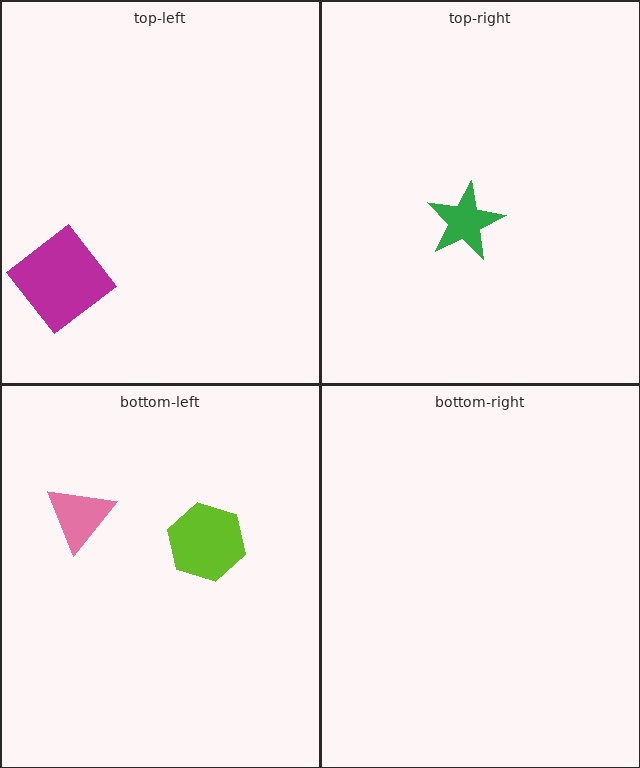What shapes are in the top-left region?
The magenta diamond.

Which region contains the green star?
The top-right region.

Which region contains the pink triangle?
The bottom-left region.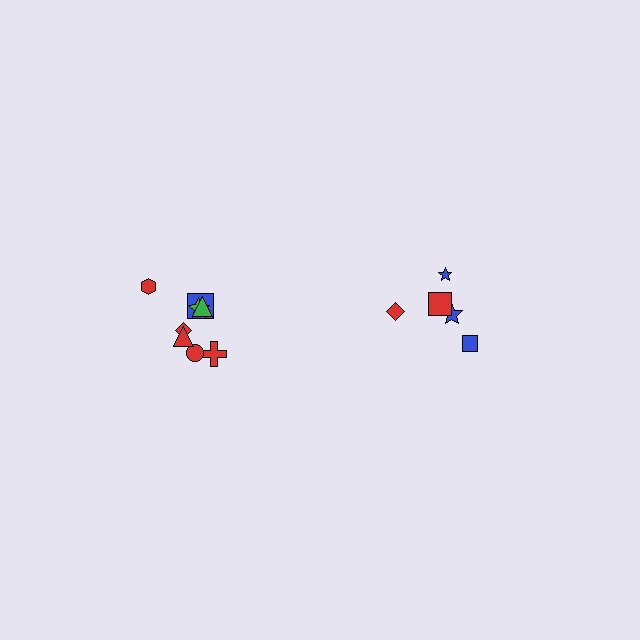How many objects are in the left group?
There are 8 objects.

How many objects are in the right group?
There are 5 objects.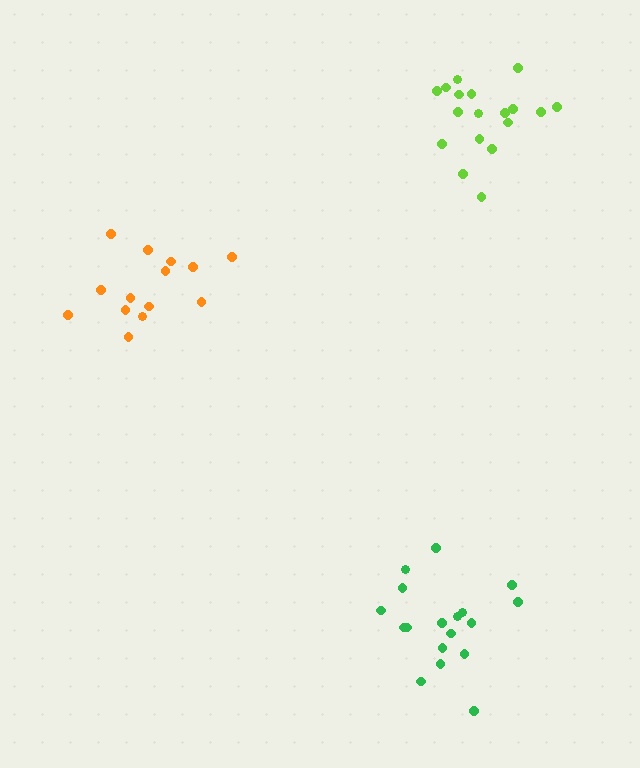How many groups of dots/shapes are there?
There are 3 groups.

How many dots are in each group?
Group 1: 14 dots, Group 2: 18 dots, Group 3: 18 dots (50 total).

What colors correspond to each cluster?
The clusters are colored: orange, green, lime.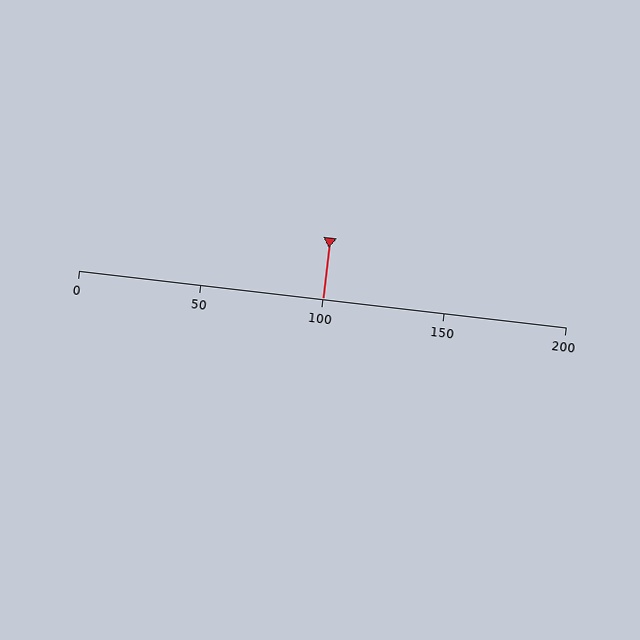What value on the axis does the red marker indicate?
The marker indicates approximately 100.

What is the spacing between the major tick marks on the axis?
The major ticks are spaced 50 apart.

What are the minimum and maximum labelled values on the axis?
The axis runs from 0 to 200.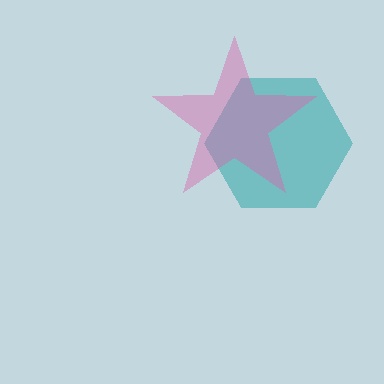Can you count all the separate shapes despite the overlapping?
Yes, there are 2 separate shapes.